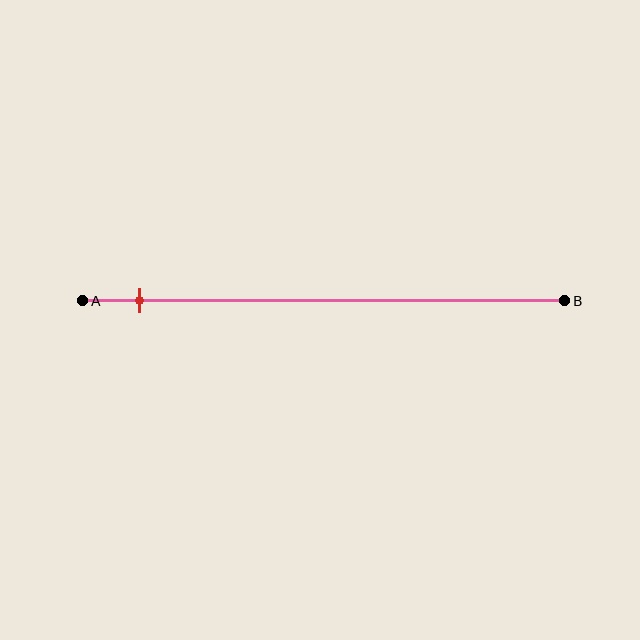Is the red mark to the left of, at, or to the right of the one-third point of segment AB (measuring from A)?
The red mark is to the left of the one-third point of segment AB.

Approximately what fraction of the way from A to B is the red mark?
The red mark is approximately 10% of the way from A to B.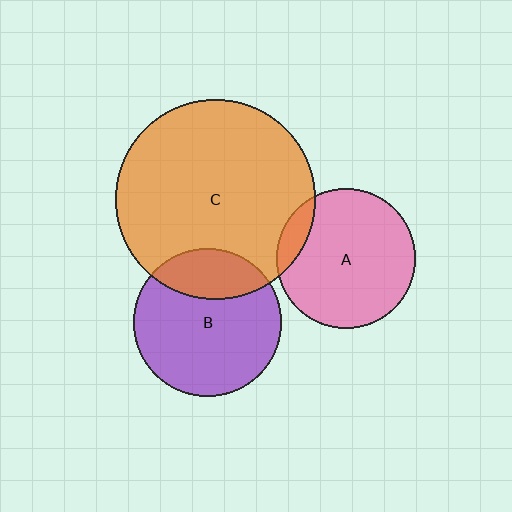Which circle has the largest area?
Circle C (orange).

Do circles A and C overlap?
Yes.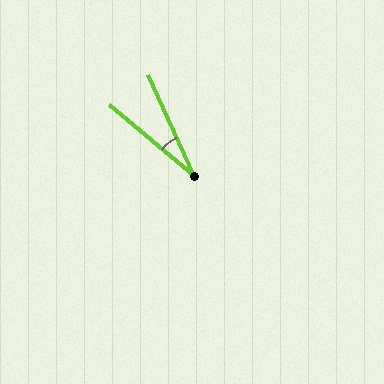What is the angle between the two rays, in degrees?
Approximately 26 degrees.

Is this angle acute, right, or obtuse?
It is acute.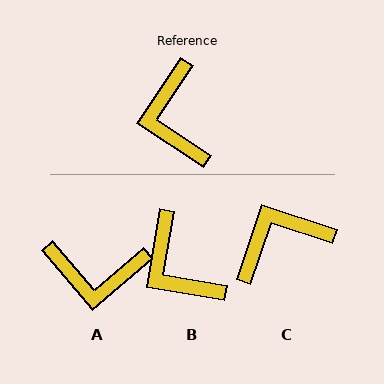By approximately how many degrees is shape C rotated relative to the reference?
Approximately 75 degrees clockwise.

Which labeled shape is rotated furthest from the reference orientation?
C, about 75 degrees away.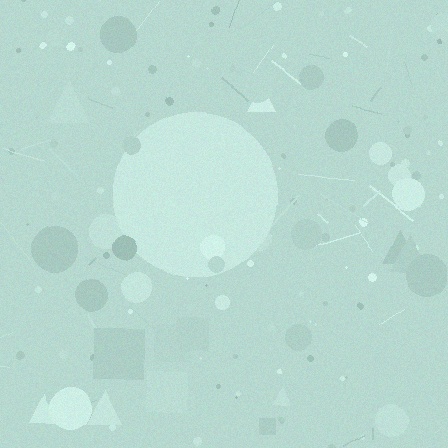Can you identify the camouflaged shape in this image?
The camouflaged shape is a circle.